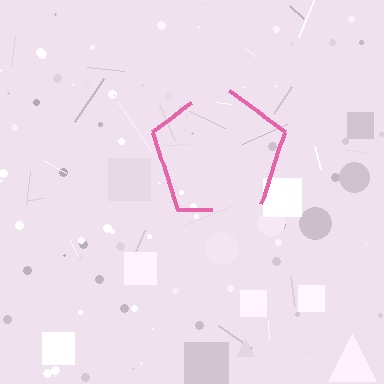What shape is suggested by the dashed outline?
The dashed outline suggests a pentagon.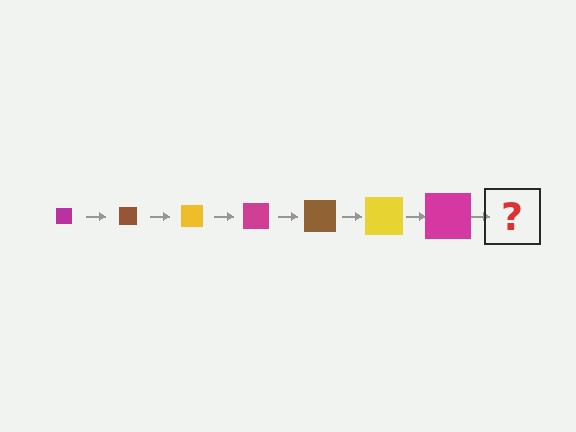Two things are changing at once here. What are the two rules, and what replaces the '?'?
The two rules are that the square grows larger each step and the color cycles through magenta, brown, and yellow. The '?' should be a brown square, larger than the previous one.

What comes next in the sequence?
The next element should be a brown square, larger than the previous one.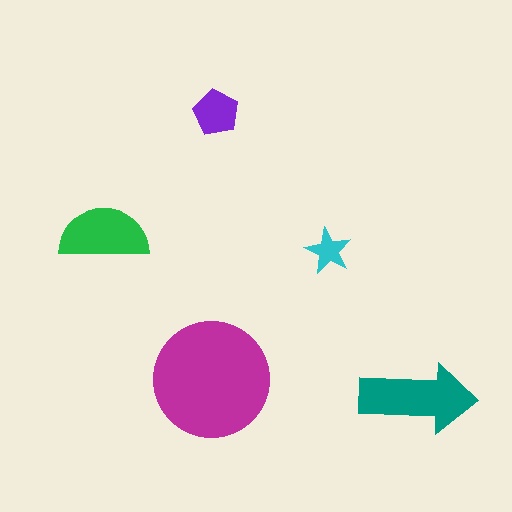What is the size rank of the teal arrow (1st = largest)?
2nd.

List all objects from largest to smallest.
The magenta circle, the teal arrow, the green semicircle, the purple pentagon, the cyan star.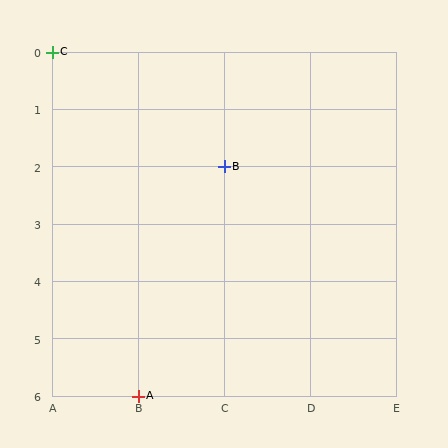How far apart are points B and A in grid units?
Points B and A are 1 column and 4 rows apart (about 4.1 grid units diagonally).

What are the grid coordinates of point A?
Point A is at grid coordinates (B, 6).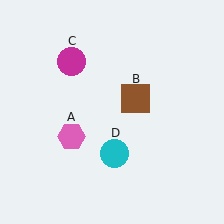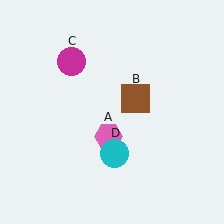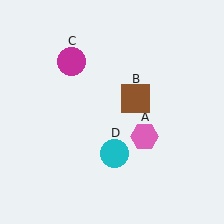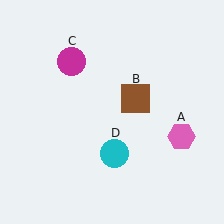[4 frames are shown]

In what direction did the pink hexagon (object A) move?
The pink hexagon (object A) moved right.